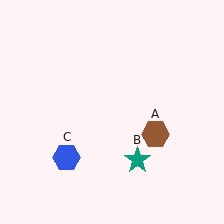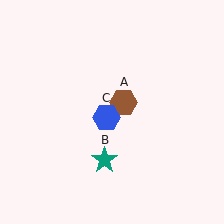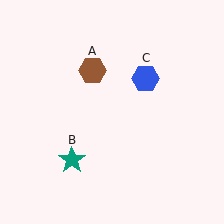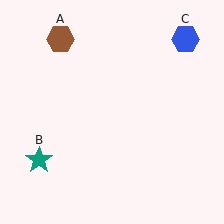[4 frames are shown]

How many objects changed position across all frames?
3 objects changed position: brown hexagon (object A), teal star (object B), blue hexagon (object C).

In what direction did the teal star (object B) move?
The teal star (object B) moved left.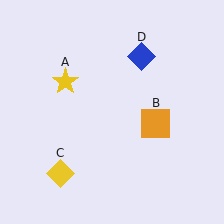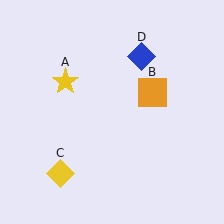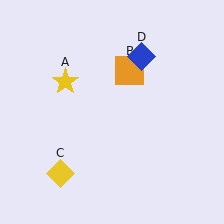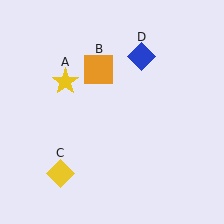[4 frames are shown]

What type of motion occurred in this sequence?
The orange square (object B) rotated counterclockwise around the center of the scene.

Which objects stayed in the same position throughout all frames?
Yellow star (object A) and yellow diamond (object C) and blue diamond (object D) remained stationary.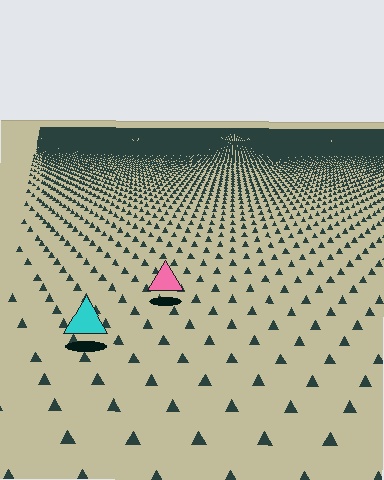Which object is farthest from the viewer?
The pink triangle is farthest from the viewer. It appears smaller and the ground texture around it is denser.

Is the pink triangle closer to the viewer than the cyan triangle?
No. The cyan triangle is closer — you can tell from the texture gradient: the ground texture is coarser near it.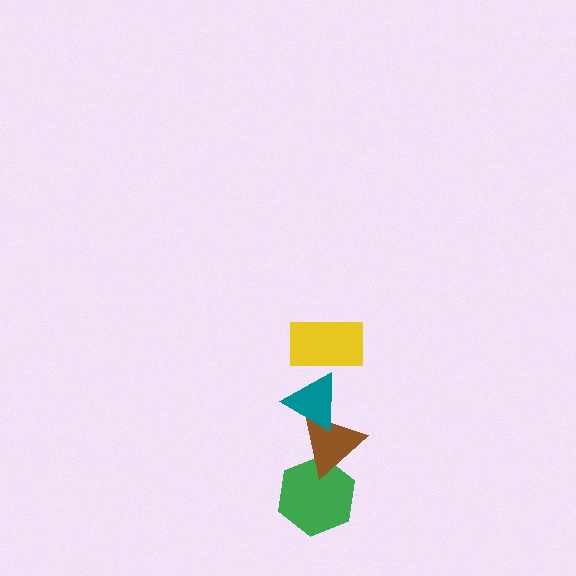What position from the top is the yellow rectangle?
The yellow rectangle is 1st from the top.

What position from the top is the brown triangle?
The brown triangle is 3rd from the top.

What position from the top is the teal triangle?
The teal triangle is 2nd from the top.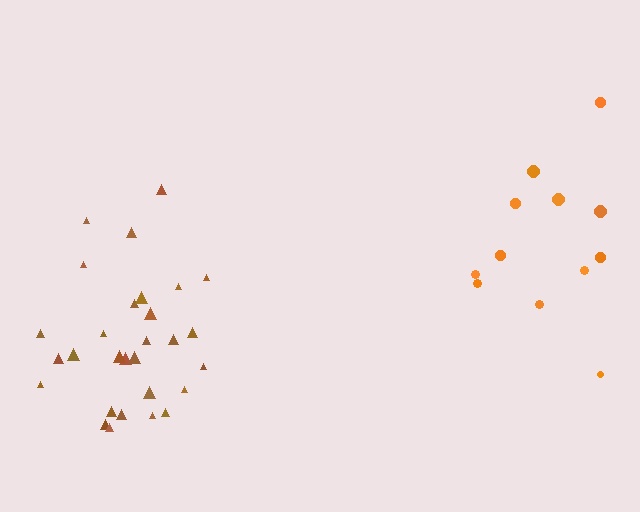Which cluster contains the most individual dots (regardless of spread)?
Brown (29).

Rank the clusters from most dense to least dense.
brown, orange.